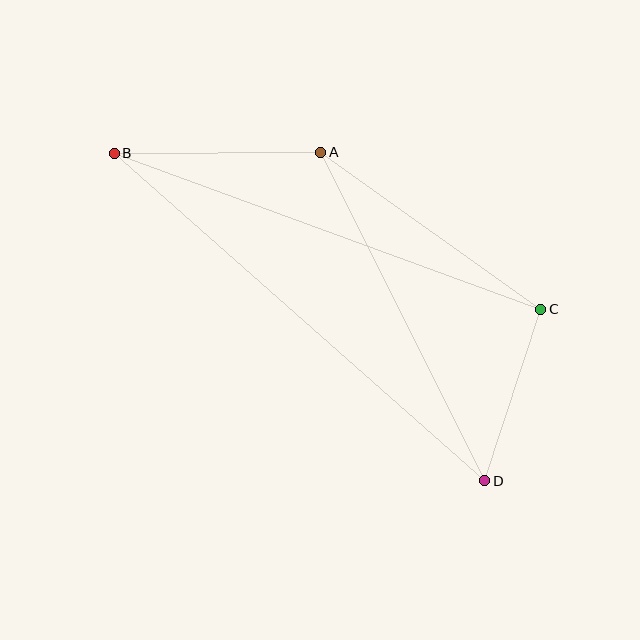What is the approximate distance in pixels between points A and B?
The distance between A and B is approximately 207 pixels.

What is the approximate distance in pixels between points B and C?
The distance between B and C is approximately 454 pixels.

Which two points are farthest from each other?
Points B and D are farthest from each other.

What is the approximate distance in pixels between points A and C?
The distance between A and C is approximately 270 pixels.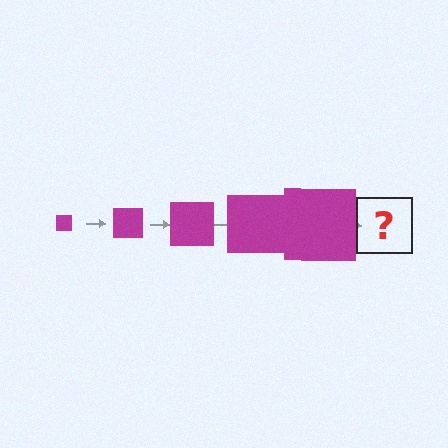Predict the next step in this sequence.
The next step is a magenta square, larger than the previous one.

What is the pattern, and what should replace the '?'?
The pattern is that the square gets progressively larger each step. The '?' should be a magenta square, larger than the previous one.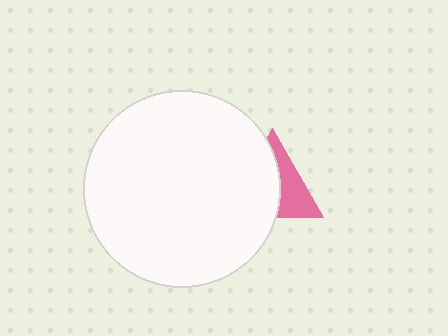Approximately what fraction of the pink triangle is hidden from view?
Roughly 58% of the pink triangle is hidden behind the white circle.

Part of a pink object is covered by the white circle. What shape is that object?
It is a triangle.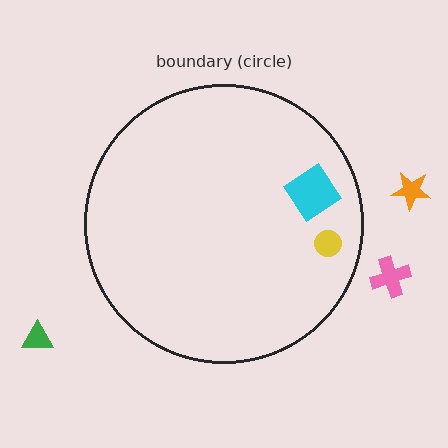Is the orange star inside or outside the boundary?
Outside.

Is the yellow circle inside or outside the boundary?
Inside.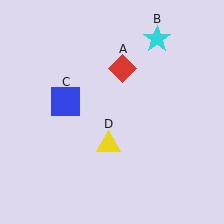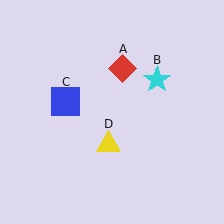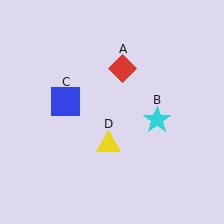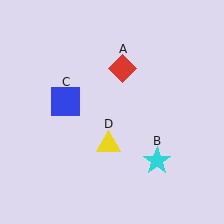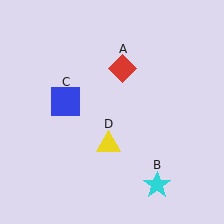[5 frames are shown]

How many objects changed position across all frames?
1 object changed position: cyan star (object B).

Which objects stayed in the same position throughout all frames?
Red diamond (object A) and blue square (object C) and yellow triangle (object D) remained stationary.